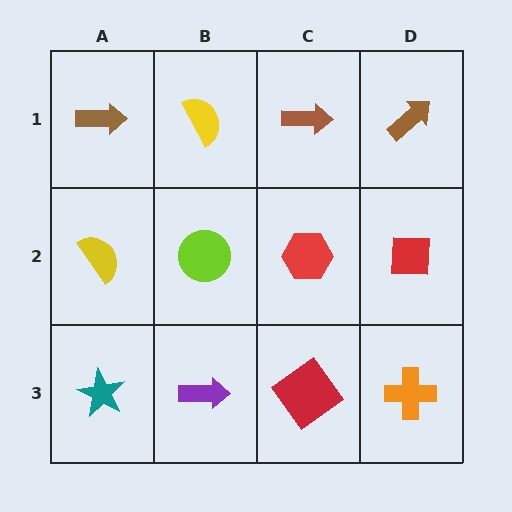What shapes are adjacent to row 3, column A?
A yellow semicircle (row 2, column A), a purple arrow (row 3, column B).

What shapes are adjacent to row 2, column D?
A brown arrow (row 1, column D), an orange cross (row 3, column D), a red hexagon (row 2, column C).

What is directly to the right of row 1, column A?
A yellow semicircle.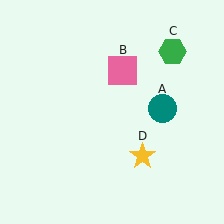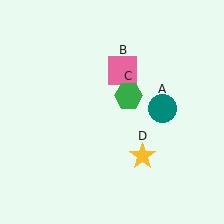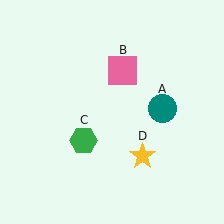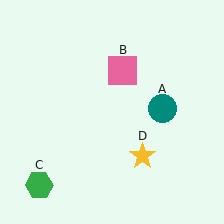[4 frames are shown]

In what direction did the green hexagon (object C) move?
The green hexagon (object C) moved down and to the left.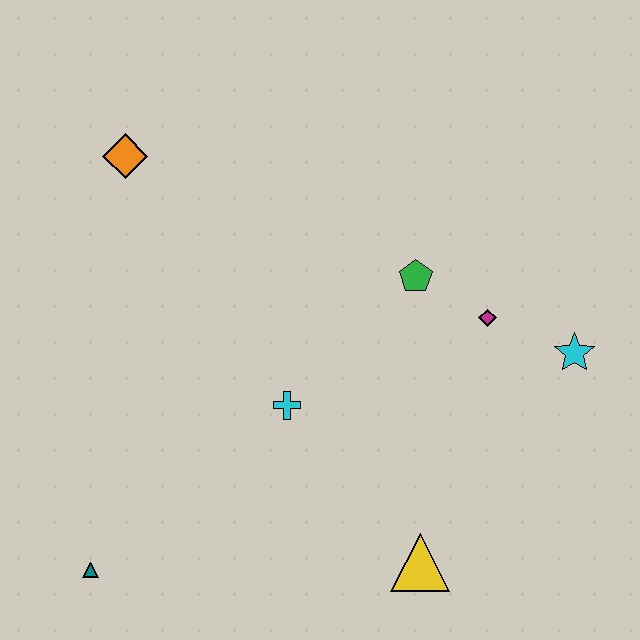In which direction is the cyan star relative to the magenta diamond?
The cyan star is to the right of the magenta diamond.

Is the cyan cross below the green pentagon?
Yes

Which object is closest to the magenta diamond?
The green pentagon is closest to the magenta diamond.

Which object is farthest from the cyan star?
The teal triangle is farthest from the cyan star.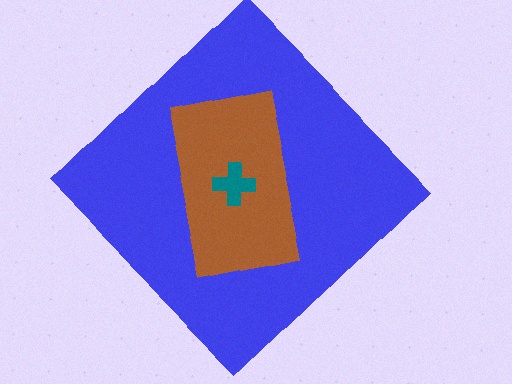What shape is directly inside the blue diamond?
The brown rectangle.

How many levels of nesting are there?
3.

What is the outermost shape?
The blue diamond.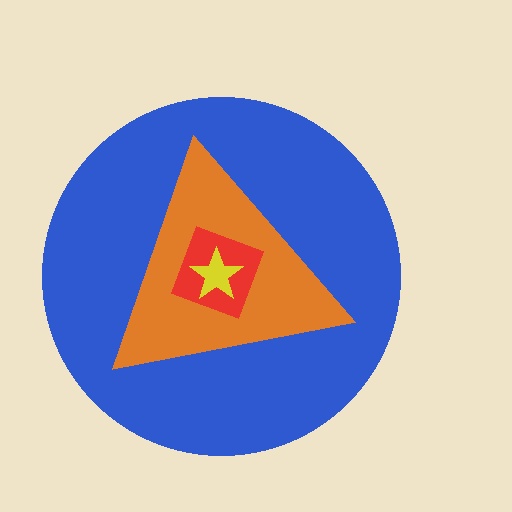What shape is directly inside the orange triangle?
The red square.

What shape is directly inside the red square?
The yellow star.